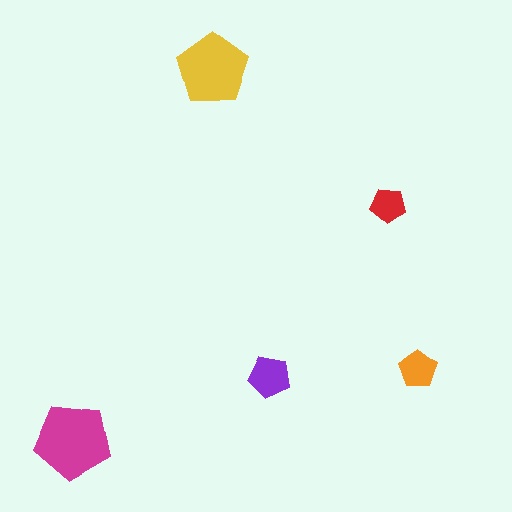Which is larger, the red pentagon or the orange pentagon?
The orange one.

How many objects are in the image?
There are 5 objects in the image.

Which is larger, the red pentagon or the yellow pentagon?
The yellow one.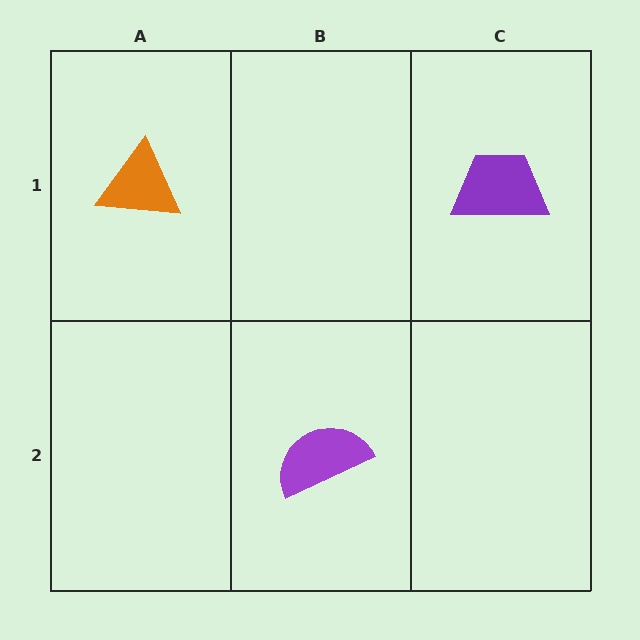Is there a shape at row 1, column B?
No, that cell is empty.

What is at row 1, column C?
A purple trapezoid.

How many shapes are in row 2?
1 shape.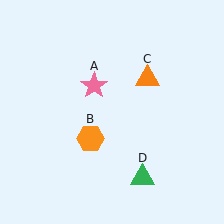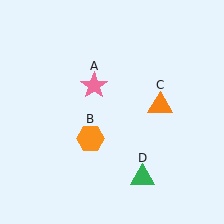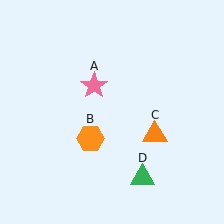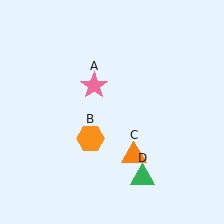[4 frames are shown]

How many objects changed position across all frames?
1 object changed position: orange triangle (object C).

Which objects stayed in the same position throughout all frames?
Pink star (object A) and orange hexagon (object B) and green triangle (object D) remained stationary.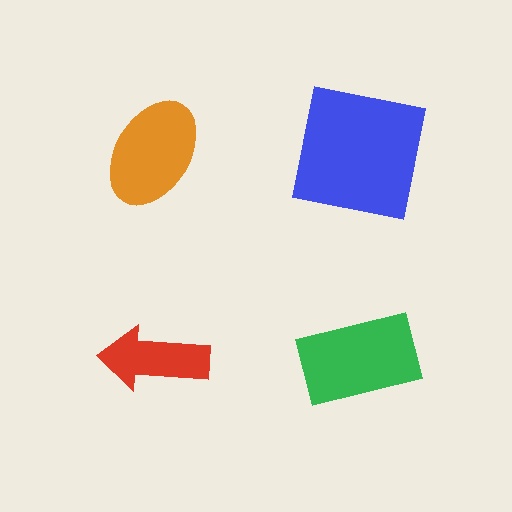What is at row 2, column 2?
A green rectangle.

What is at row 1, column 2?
A blue square.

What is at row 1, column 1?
An orange ellipse.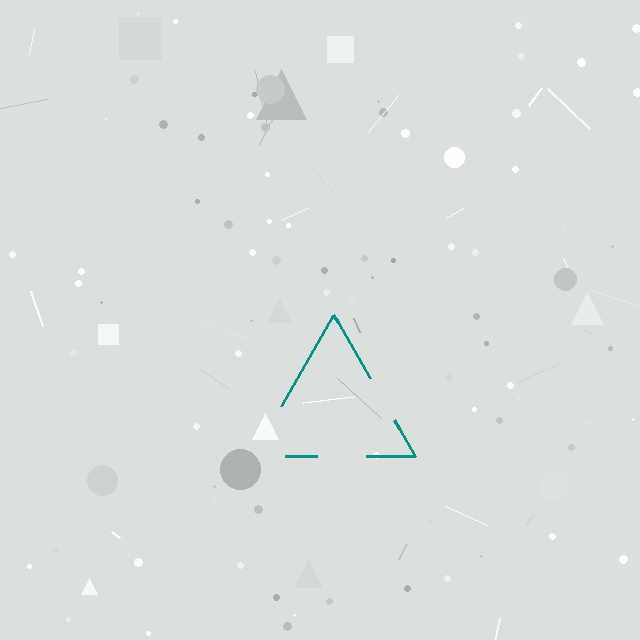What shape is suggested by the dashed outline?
The dashed outline suggests a triangle.